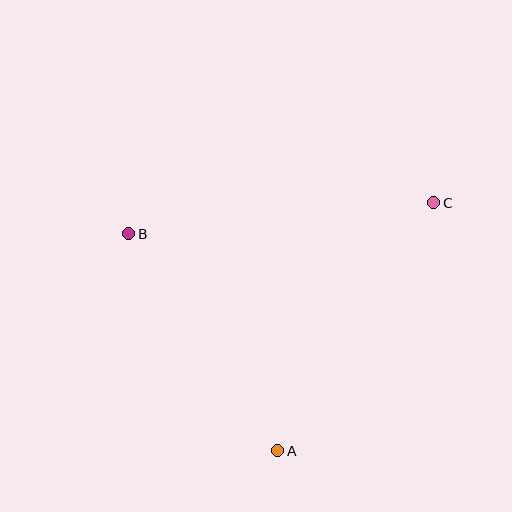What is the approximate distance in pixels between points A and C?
The distance between A and C is approximately 293 pixels.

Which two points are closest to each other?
Points A and B are closest to each other.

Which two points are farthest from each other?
Points B and C are farthest from each other.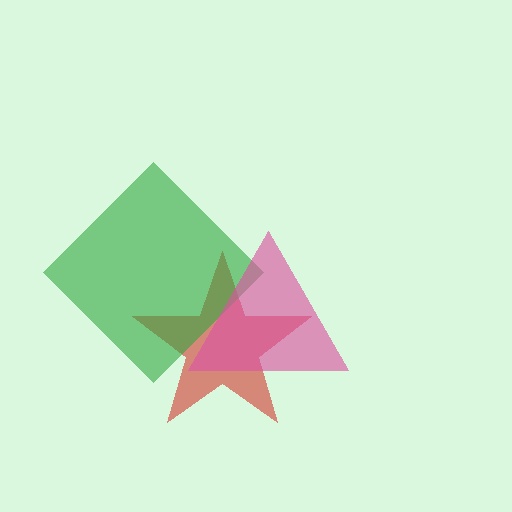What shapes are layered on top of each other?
The layered shapes are: a red star, a green diamond, a pink triangle.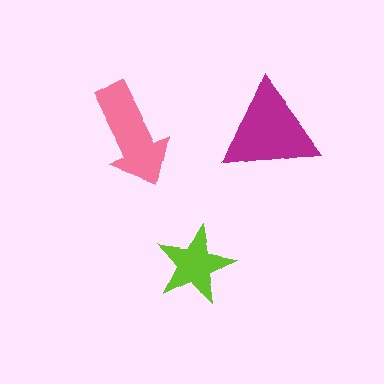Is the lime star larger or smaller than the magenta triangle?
Smaller.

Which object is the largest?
The magenta triangle.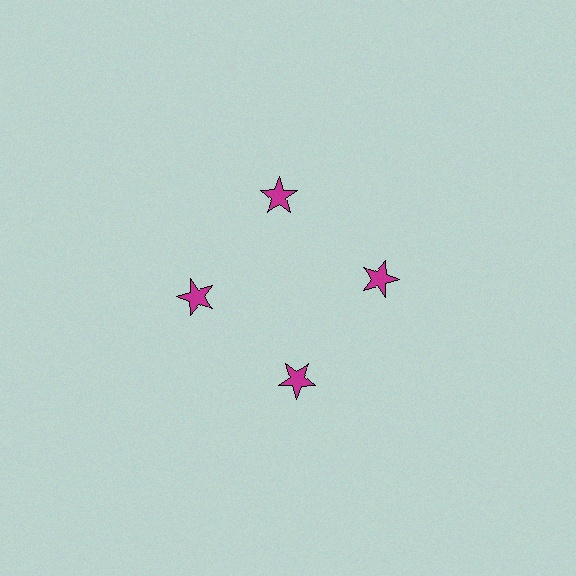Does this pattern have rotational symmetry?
Yes, this pattern has 4-fold rotational symmetry. It looks the same after rotating 90 degrees around the center.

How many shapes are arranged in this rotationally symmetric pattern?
There are 4 shapes, arranged in 4 groups of 1.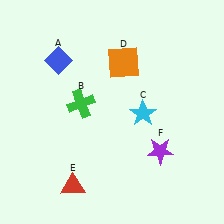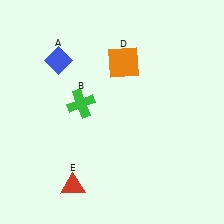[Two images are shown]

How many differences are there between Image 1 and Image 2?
There are 2 differences between the two images.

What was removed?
The cyan star (C), the purple star (F) were removed in Image 2.